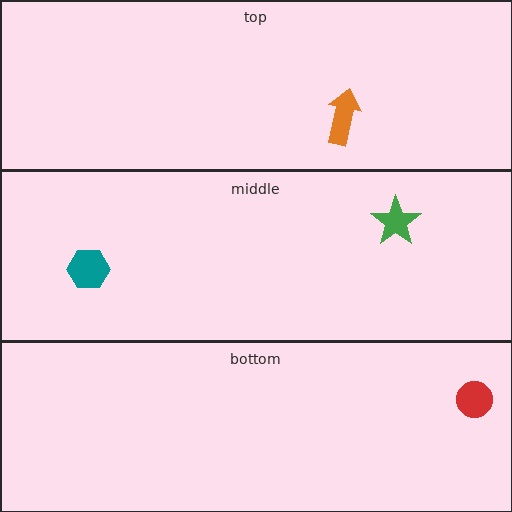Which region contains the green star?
The middle region.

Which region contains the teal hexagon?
The middle region.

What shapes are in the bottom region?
The red circle.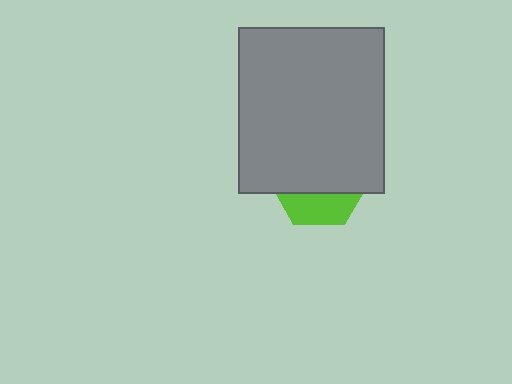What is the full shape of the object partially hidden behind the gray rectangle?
The partially hidden object is a lime hexagon.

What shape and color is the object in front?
The object in front is a gray rectangle.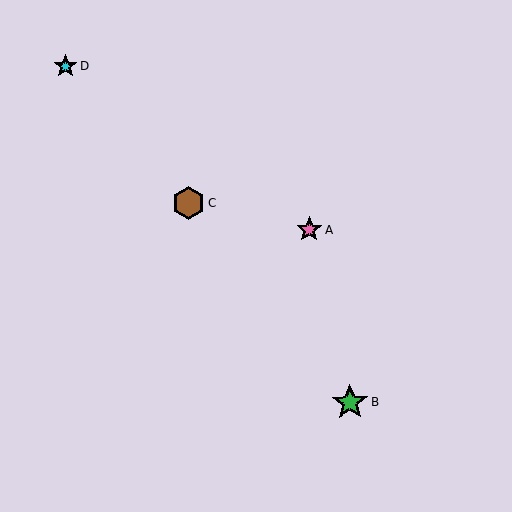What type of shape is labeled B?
Shape B is a green star.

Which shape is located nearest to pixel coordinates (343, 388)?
The green star (labeled B) at (350, 403) is nearest to that location.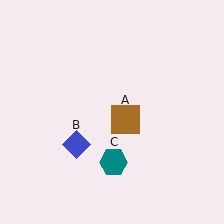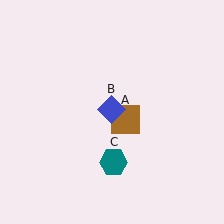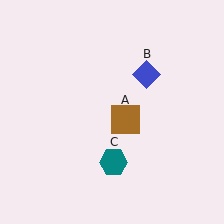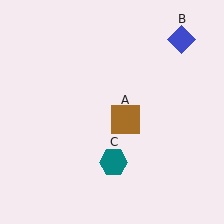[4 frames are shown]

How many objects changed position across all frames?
1 object changed position: blue diamond (object B).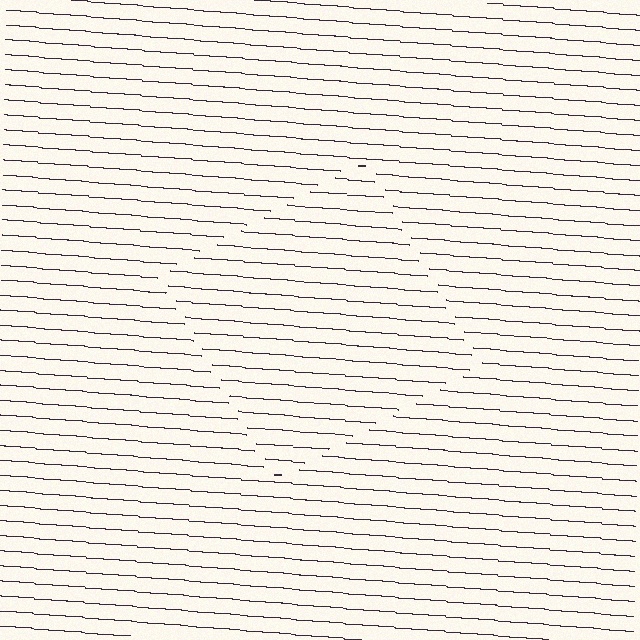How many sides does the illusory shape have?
4 sides — the line-ends trace a square.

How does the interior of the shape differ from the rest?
The interior of the shape contains the same grating, shifted by half a period — the contour is defined by the phase discontinuity where line-ends from the inner and outer gratings abut.